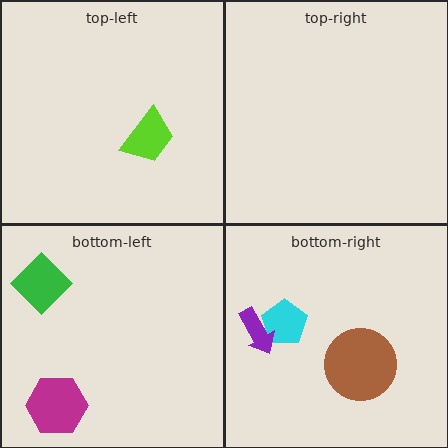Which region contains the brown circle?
The bottom-right region.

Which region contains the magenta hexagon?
The bottom-left region.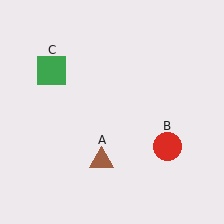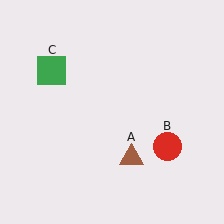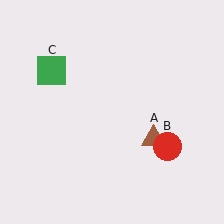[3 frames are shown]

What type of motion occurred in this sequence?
The brown triangle (object A) rotated counterclockwise around the center of the scene.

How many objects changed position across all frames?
1 object changed position: brown triangle (object A).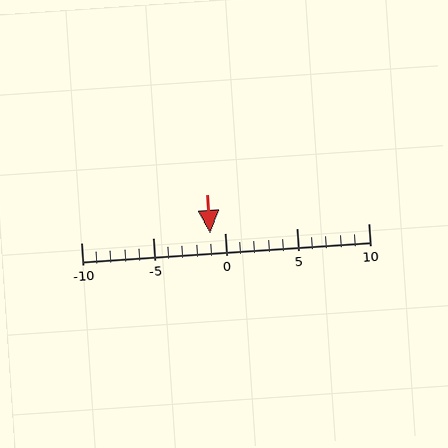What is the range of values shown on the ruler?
The ruler shows values from -10 to 10.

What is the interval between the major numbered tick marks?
The major tick marks are spaced 5 units apart.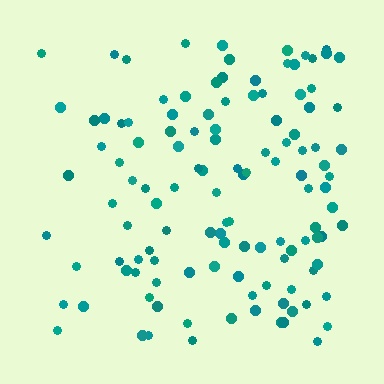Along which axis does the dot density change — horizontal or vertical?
Horizontal.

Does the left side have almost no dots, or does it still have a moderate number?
Still a moderate number, just noticeably fewer than the right.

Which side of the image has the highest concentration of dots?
The right.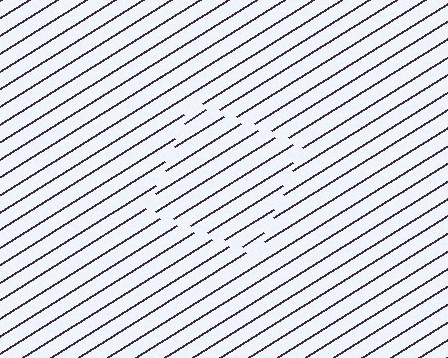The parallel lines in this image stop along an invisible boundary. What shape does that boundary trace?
An illusory square. The interior of the shape contains the same grating, shifted by half a period — the contour is defined by the phase discontinuity where line-ends from the inner and outer gratings abut.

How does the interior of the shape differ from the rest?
The interior of the shape contains the same grating, shifted by half a period — the contour is defined by the phase discontinuity where line-ends from the inner and outer gratings abut.